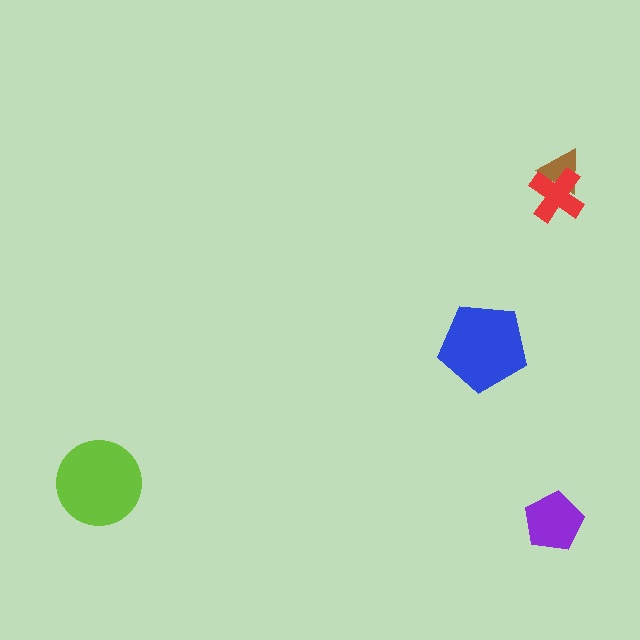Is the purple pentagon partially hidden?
No, no other shape covers it.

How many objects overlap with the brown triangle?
1 object overlaps with the brown triangle.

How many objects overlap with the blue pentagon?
0 objects overlap with the blue pentagon.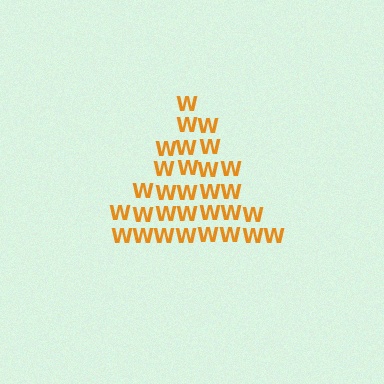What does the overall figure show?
The overall figure shows a triangle.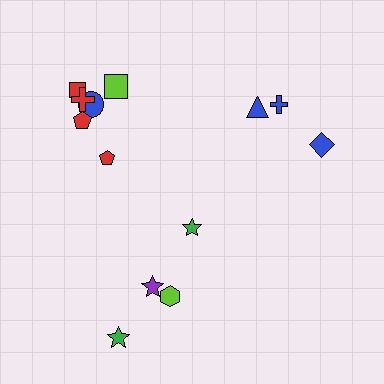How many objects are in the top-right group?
There are 3 objects.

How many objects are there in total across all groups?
There are 13 objects.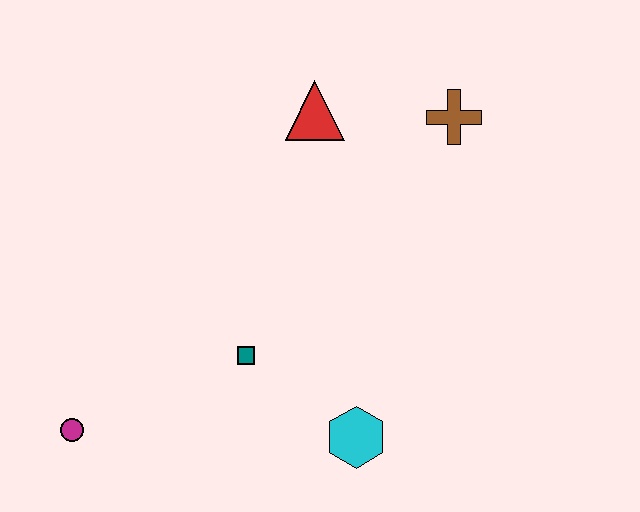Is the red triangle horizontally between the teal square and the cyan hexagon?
Yes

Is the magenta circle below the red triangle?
Yes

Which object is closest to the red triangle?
The brown cross is closest to the red triangle.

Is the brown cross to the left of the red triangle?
No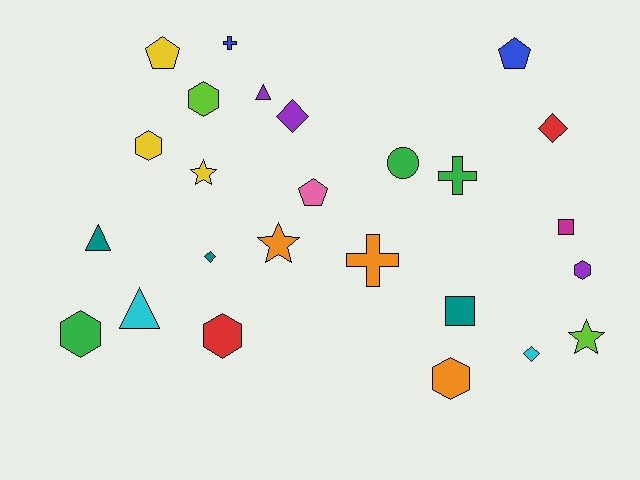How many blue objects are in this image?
There are 2 blue objects.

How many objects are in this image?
There are 25 objects.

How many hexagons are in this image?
There are 6 hexagons.